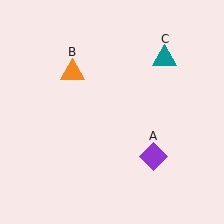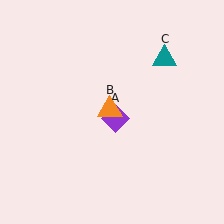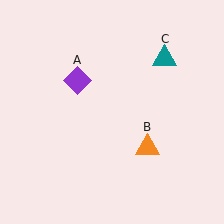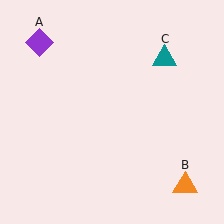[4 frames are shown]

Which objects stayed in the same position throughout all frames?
Teal triangle (object C) remained stationary.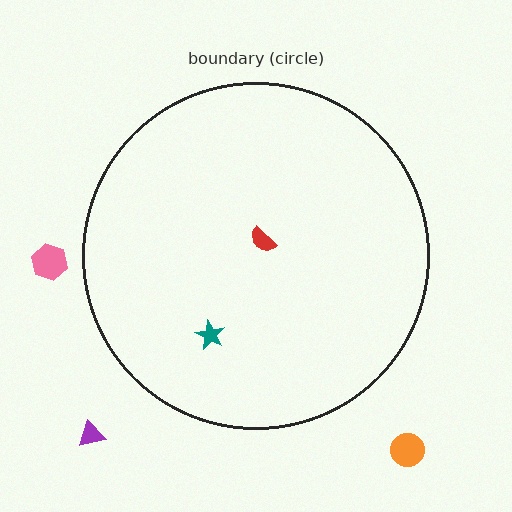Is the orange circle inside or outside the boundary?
Outside.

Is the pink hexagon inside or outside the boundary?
Outside.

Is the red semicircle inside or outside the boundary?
Inside.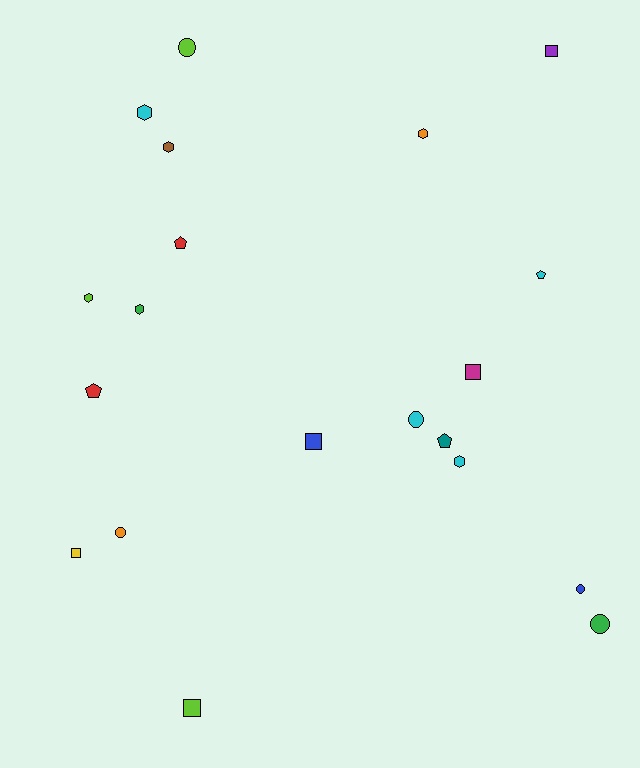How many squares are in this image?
There are 5 squares.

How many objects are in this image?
There are 20 objects.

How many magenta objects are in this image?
There is 1 magenta object.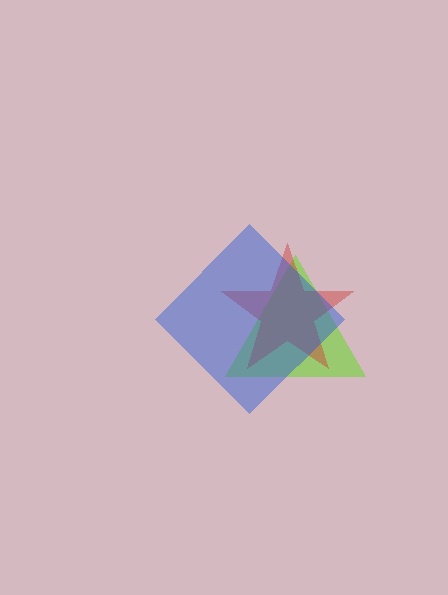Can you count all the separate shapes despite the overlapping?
Yes, there are 3 separate shapes.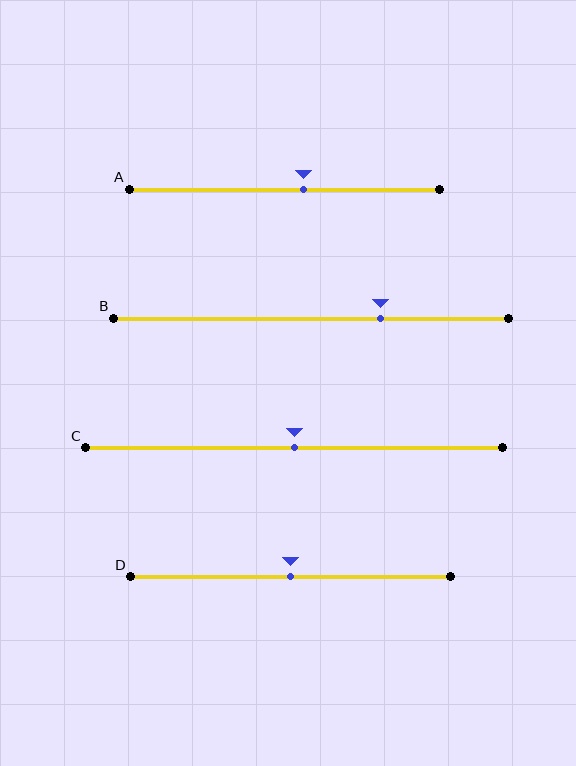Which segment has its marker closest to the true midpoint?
Segment C has its marker closest to the true midpoint.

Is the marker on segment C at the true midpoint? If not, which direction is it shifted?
Yes, the marker on segment C is at the true midpoint.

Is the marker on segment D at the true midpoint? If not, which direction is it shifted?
Yes, the marker on segment D is at the true midpoint.